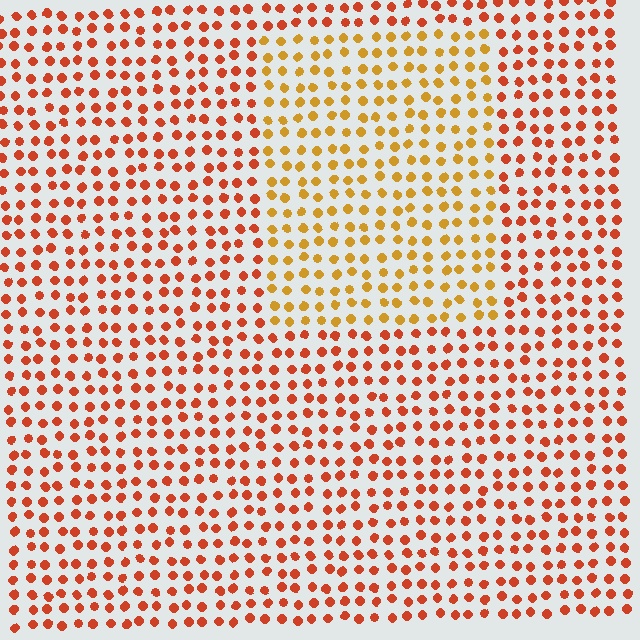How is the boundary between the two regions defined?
The boundary is defined purely by a slight shift in hue (about 31 degrees). Spacing, size, and orientation are identical on both sides.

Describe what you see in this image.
The image is filled with small red elements in a uniform arrangement. A rectangle-shaped region is visible where the elements are tinted to a slightly different hue, forming a subtle color boundary.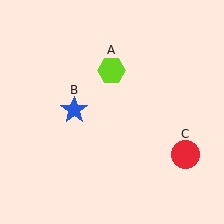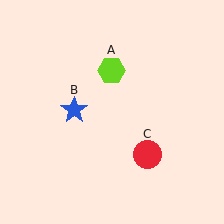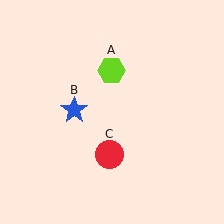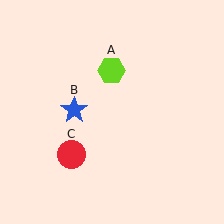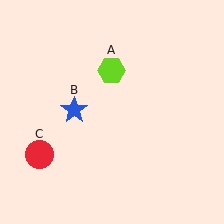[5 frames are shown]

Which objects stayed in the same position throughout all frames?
Lime hexagon (object A) and blue star (object B) remained stationary.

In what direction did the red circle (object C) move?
The red circle (object C) moved left.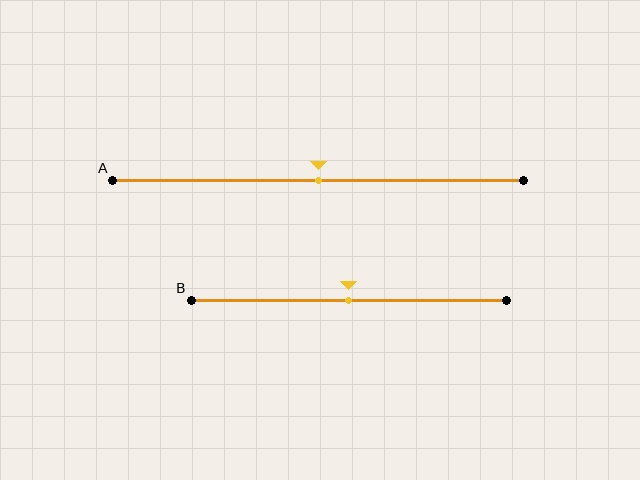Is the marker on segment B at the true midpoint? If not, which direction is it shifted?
Yes, the marker on segment B is at the true midpoint.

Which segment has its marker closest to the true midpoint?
Segment A has its marker closest to the true midpoint.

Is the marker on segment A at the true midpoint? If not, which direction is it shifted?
Yes, the marker on segment A is at the true midpoint.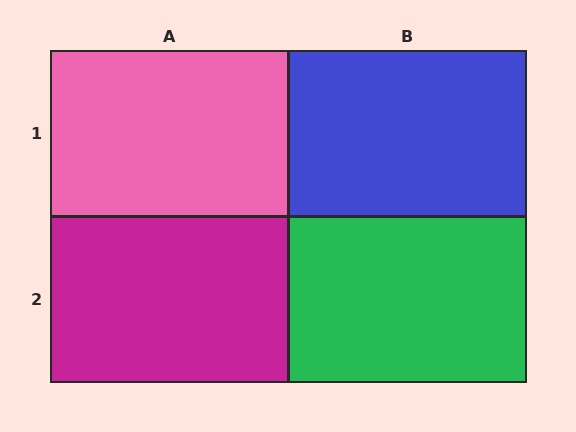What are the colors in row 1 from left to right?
Pink, blue.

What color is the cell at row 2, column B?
Green.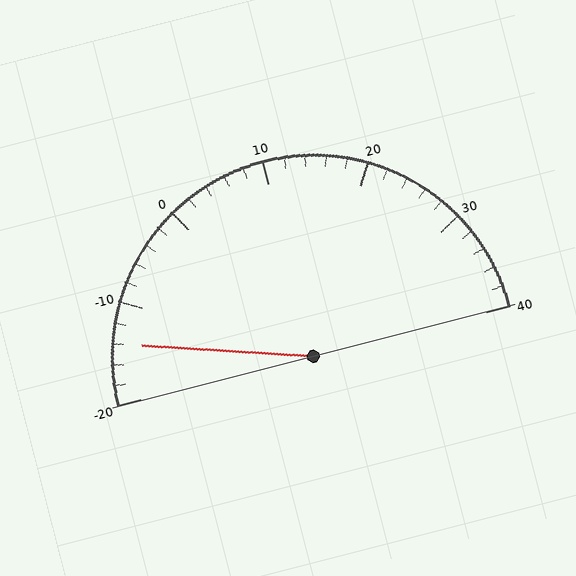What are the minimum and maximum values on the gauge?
The gauge ranges from -20 to 40.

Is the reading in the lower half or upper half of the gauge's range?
The reading is in the lower half of the range (-20 to 40).